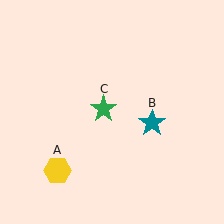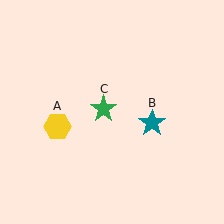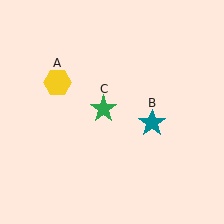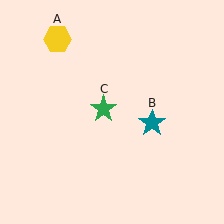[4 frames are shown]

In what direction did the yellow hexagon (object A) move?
The yellow hexagon (object A) moved up.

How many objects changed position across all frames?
1 object changed position: yellow hexagon (object A).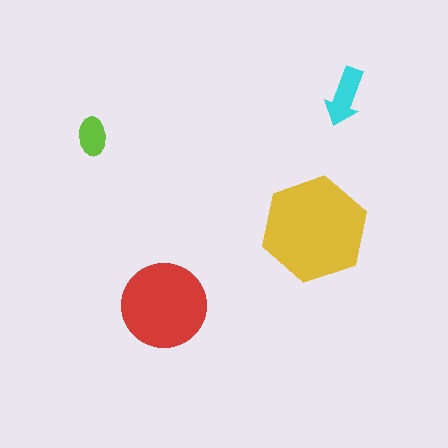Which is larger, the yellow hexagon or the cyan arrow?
The yellow hexagon.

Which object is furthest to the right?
The cyan arrow is rightmost.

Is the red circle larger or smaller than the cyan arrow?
Larger.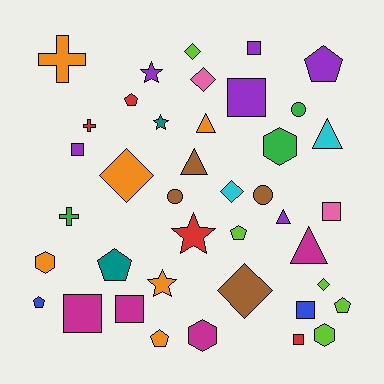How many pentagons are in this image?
There are 7 pentagons.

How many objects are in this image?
There are 40 objects.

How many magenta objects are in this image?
There are 4 magenta objects.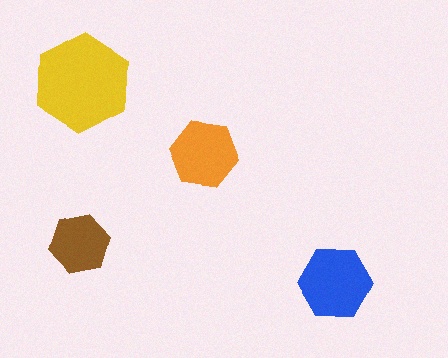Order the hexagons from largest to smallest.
the yellow one, the blue one, the orange one, the brown one.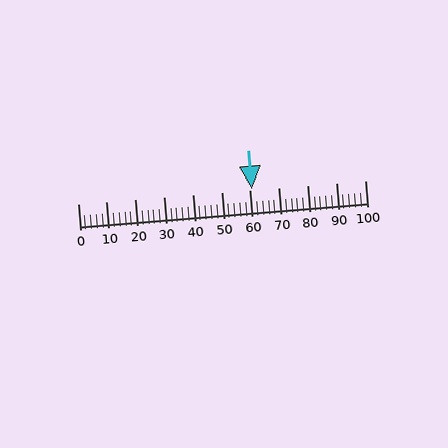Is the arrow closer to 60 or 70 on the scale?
The arrow is closer to 60.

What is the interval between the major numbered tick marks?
The major tick marks are spaced 10 units apart.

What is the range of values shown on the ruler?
The ruler shows values from 0 to 100.